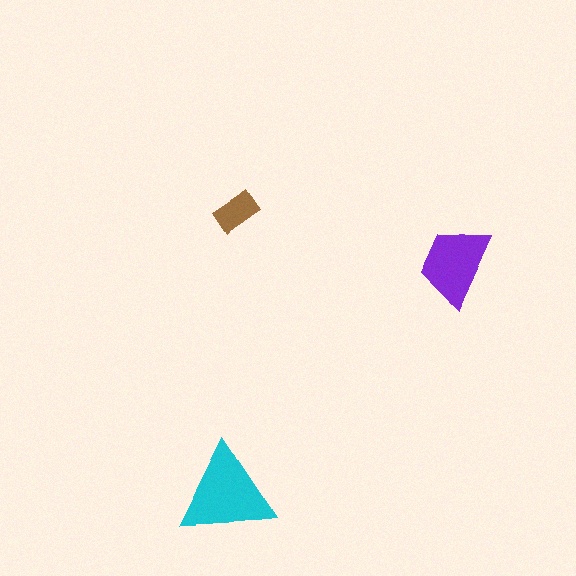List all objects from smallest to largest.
The brown rectangle, the purple trapezoid, the cyan triangle.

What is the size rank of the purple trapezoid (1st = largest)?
2nd.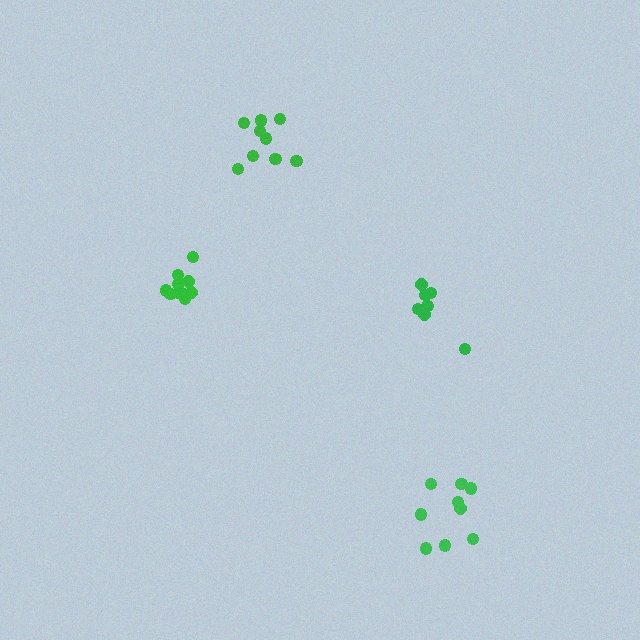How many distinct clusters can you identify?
There are 4 distinct clusters.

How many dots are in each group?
Group 1: 9 dots, Group 2: 10 dots, Group 3: 7 dots, Group 4: 9 dots (35 total).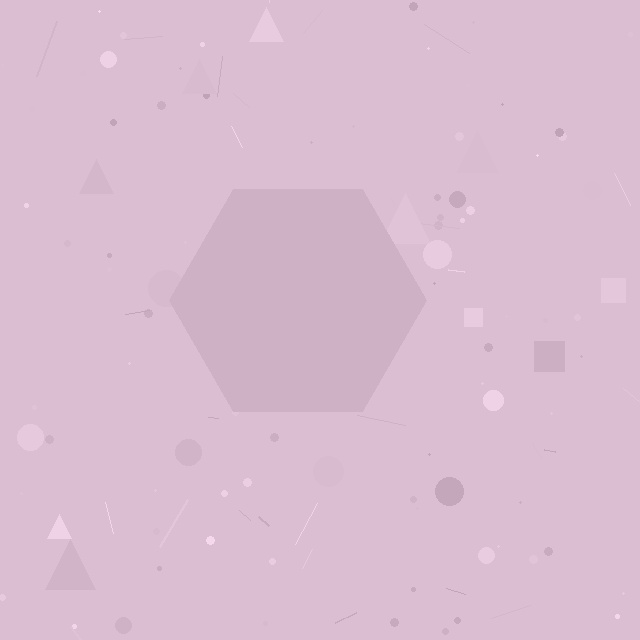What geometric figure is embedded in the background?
A hexagon is embedded in the background.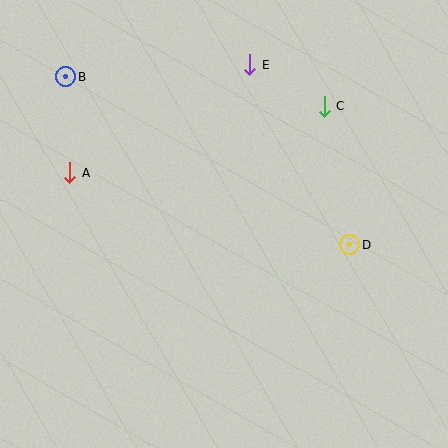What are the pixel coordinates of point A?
Point A is at (69, 173).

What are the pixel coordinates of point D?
Point D is at (350, 245).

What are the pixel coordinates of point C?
Point C is at (324, 106).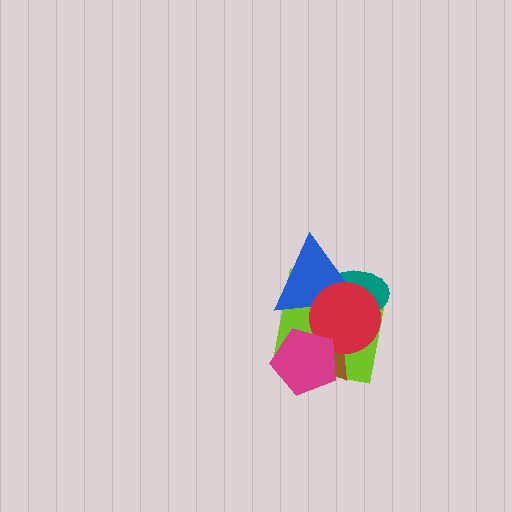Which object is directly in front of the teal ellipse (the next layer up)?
The blue triangle is directly in front of the teal ellipse.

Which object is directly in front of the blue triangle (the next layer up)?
The brown triangle is directly in front of the blue triangle.